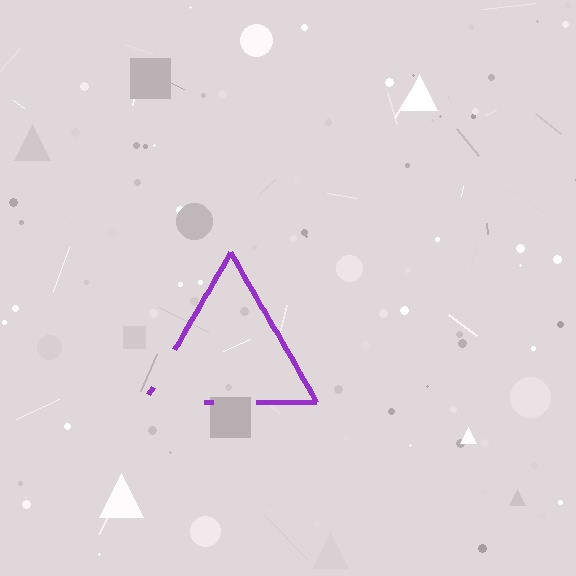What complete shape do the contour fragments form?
The contour fragments form a triangle.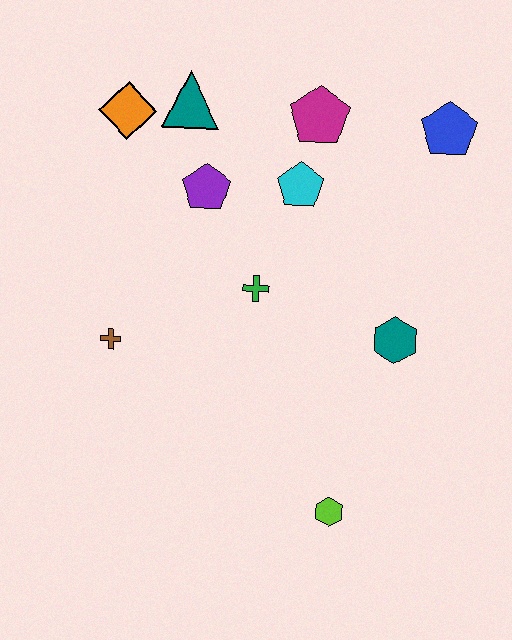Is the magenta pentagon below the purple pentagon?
No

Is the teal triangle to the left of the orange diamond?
No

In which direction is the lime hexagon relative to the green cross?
The lime hexagon is below the green cross.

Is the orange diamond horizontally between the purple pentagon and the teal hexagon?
No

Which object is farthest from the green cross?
The blue pentagon is farthest from the green cross.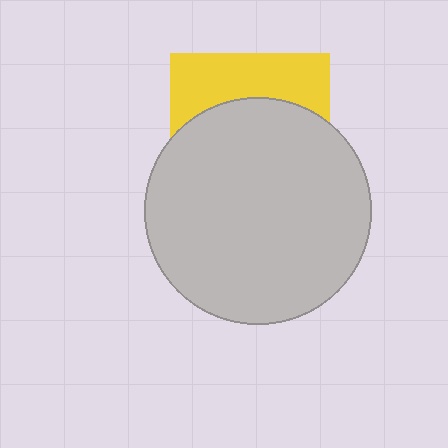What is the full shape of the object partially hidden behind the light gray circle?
The partially hidden object is a yellow square.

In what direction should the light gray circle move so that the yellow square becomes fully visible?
The light gray circle should move down. That is the shortest direction to clear the overlap and leave the yellow square fully visible.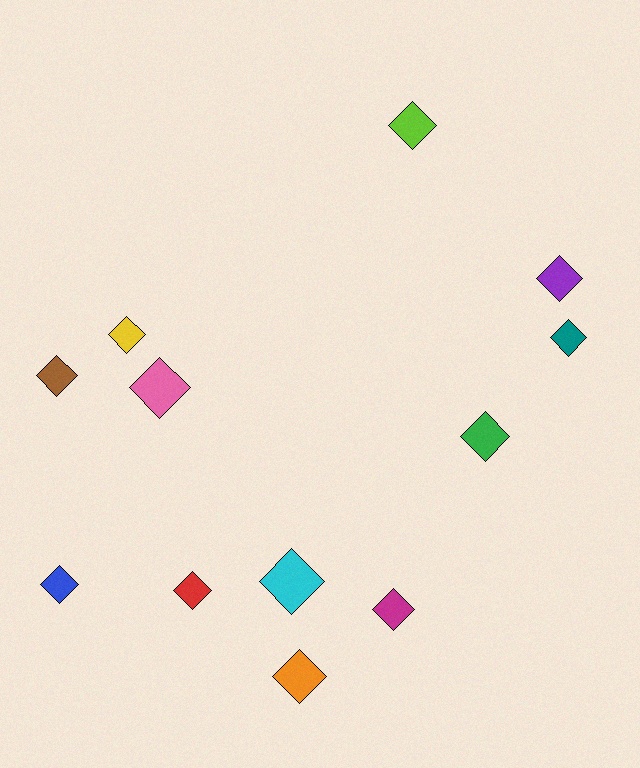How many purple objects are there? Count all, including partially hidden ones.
There is 1 purple object.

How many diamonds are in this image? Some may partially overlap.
There are 12 diamonds.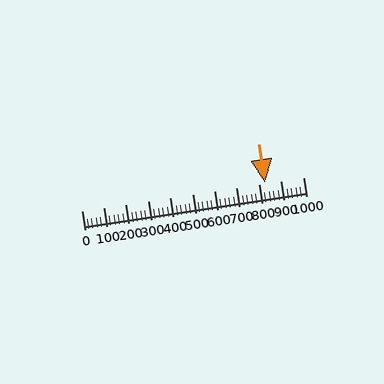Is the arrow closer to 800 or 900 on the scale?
The arrow is closer to 800.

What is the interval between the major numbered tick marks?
The major tick marks are spaced 100 units apart.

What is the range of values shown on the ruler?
The ruler shows values from 0 to 1000.